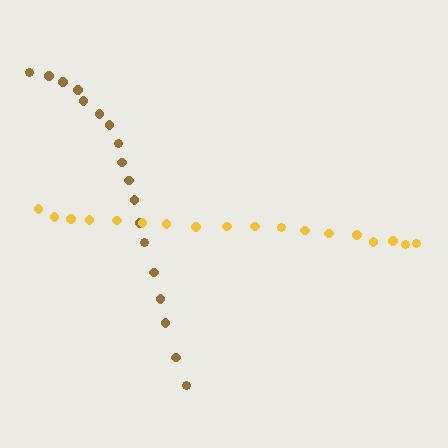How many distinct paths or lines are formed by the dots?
There are 2 distinct paths.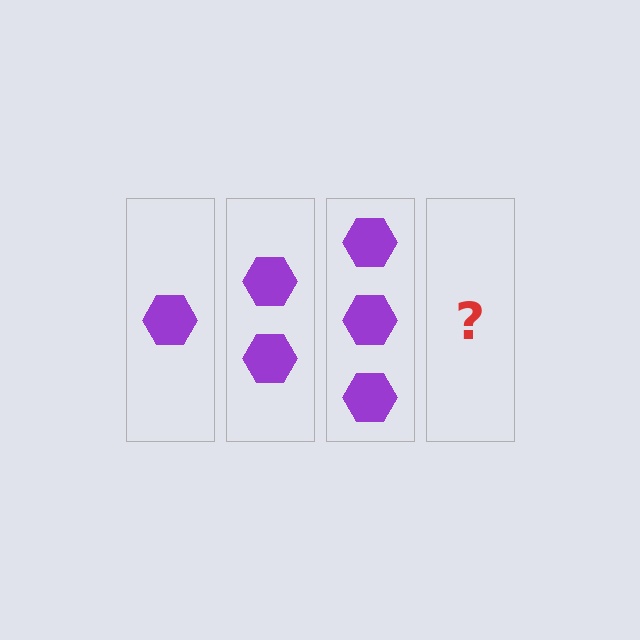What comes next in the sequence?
The next element should be 4 hexagons.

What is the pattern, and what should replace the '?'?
The pattern is that each step adds one more hexagon. The '?' should be 4 hexagons.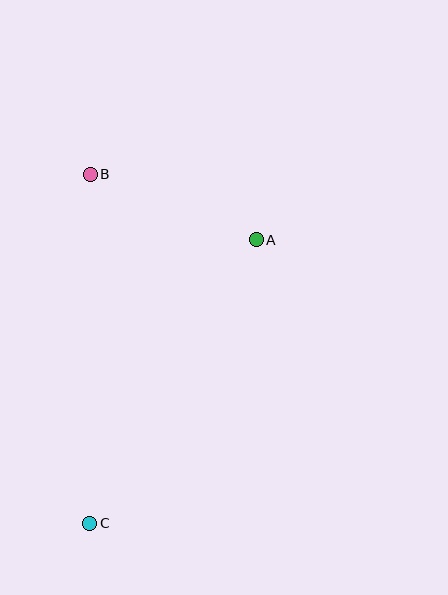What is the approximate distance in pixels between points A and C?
The distance between A and C is approximately 329 pixels.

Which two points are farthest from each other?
Points B and C are farthest from each other.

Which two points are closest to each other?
Points A and B are closest to each other.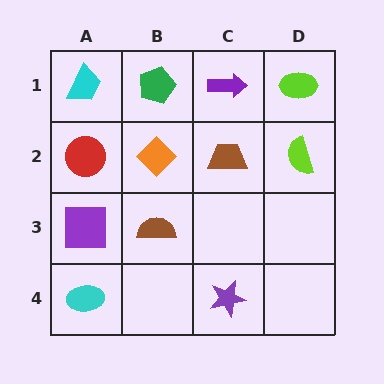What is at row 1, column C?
A purple arrow.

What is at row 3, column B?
A brown semicircle.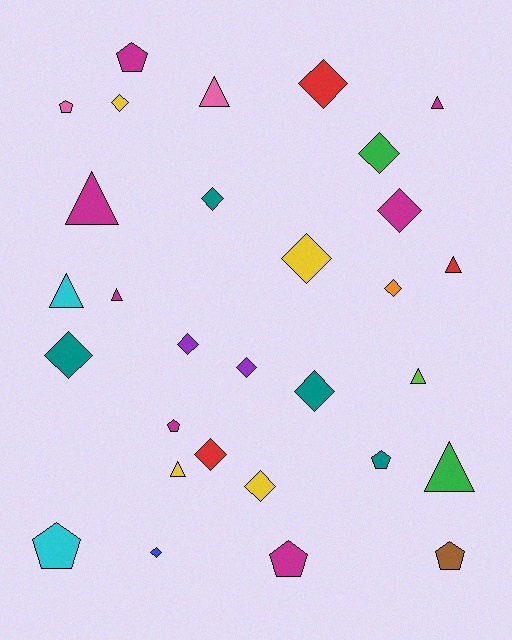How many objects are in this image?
There are 30 objects.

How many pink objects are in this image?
There are 2 pink objects.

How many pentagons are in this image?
There are 7 pentagons.